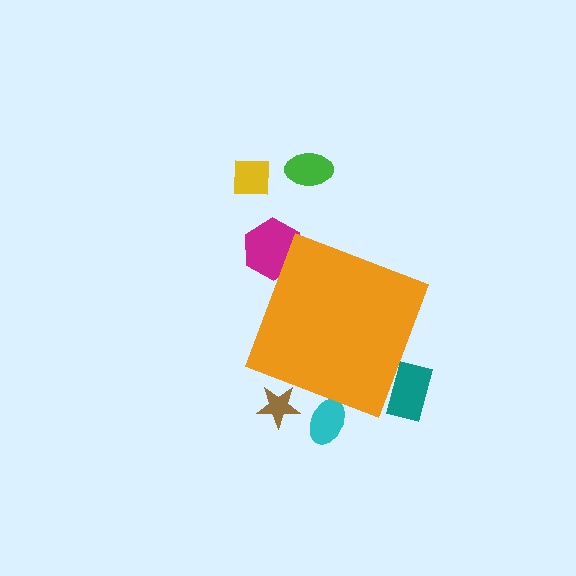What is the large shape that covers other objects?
An orange diamond.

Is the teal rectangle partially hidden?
Yes, the teal rectangle is partially hidden behind the orange diamond.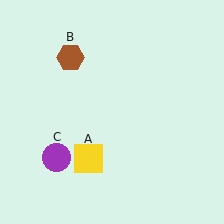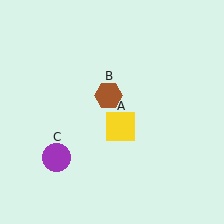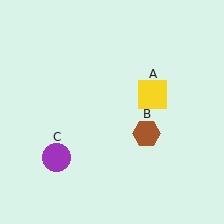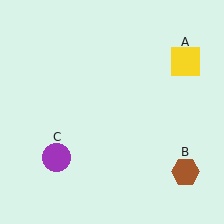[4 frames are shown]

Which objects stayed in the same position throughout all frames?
Purple circle (object C) remained stationary.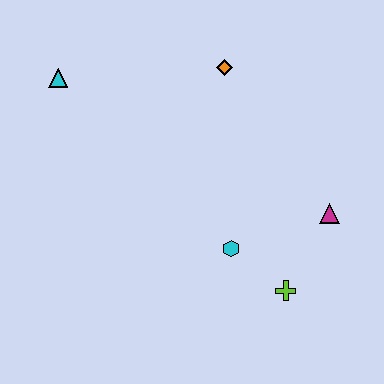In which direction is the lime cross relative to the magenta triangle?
The lime cross is below the magenta triangle.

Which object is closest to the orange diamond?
The cyan triangle is closest to the orange diamond.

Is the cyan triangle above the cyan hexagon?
Yes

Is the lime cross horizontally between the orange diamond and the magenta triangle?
Yes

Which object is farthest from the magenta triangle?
The cyan triangle is farthest from the magenta triangle.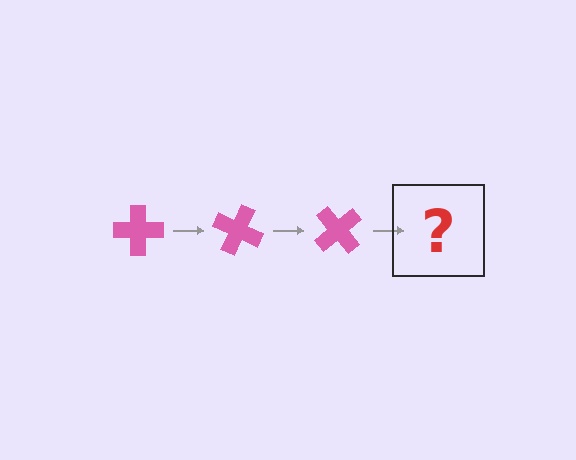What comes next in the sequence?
The next element should be a pink cross rotated 75 degrees.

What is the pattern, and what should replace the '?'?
The pattern is that the cross rotates 25 degrees each step. The '?' should be a pink cross rotated 75 degrees.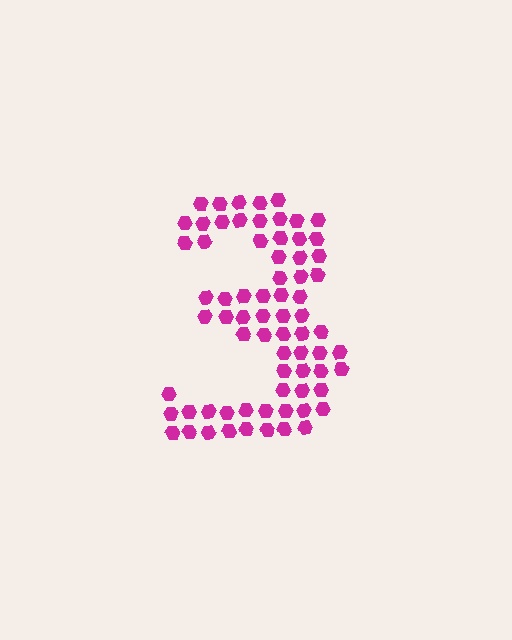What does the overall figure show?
The overall figure shows the digit 3.